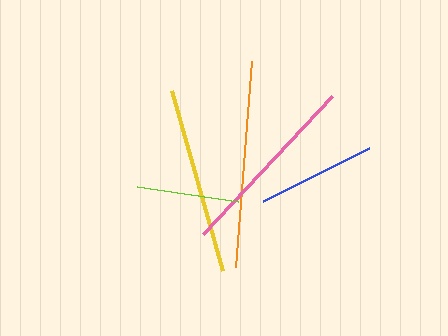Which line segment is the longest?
The orange line is the longest at approximately 207 pixels.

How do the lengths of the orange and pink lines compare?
The orange and pink lines are approximately the same length.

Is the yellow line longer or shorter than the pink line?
The pink line is longer than the yellow line.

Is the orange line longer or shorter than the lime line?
The orange line is longer than the lime line.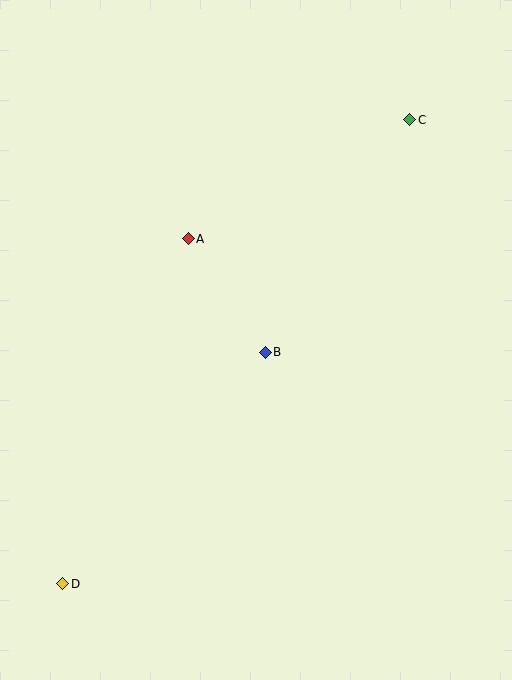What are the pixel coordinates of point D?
Point D is at (63, 584).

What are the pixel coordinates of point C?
Point C is at (410, 120).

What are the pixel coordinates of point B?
Point B is at (265, 352).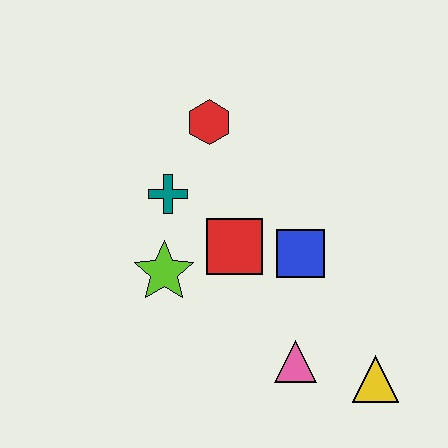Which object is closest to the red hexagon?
The teal cross is closest to the red hexagon.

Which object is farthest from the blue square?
The red hexagon is farthest from the blue square.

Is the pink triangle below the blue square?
Yes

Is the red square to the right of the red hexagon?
Yes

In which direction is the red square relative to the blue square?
The red square is to the left of the blue square.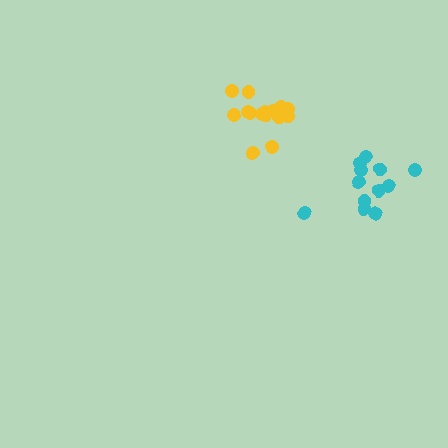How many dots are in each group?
Group 1: 12 dots, Group 2: 17 dots (29 total).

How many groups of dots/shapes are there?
There are 2 groups.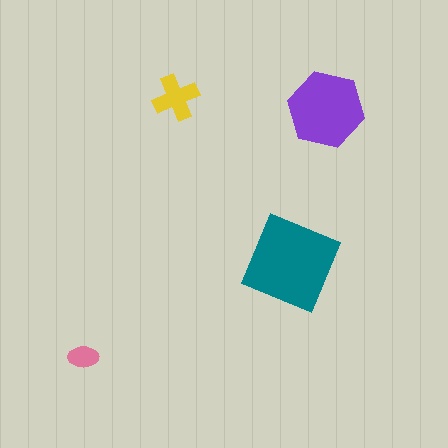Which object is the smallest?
The pink ellipse.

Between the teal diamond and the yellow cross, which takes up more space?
The teal diamond.